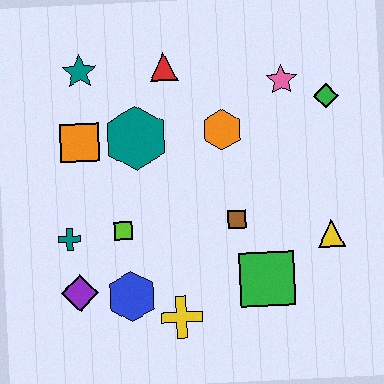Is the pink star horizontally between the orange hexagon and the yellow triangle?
Yes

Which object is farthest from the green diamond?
The purple diamond is farthest from the green diamond.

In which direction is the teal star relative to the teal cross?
The teal star is above the teal cross.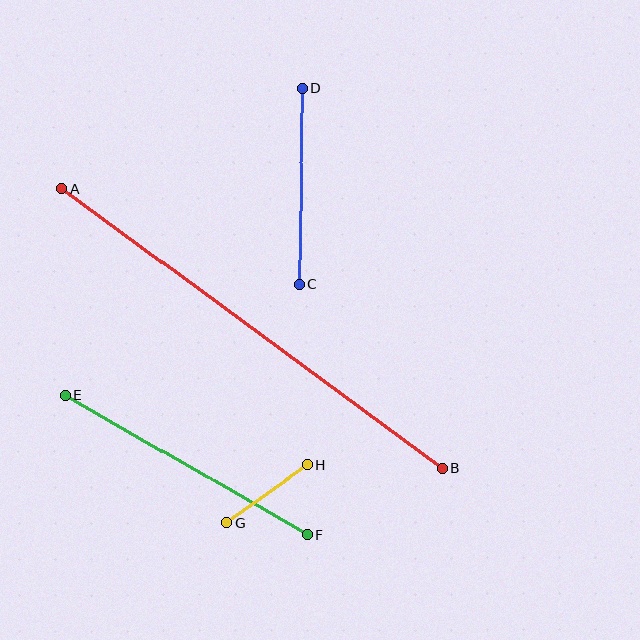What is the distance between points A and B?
The distance is approximately 473 pixels.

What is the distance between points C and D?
The distance is approximately 196 pixels.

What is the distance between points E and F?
The distance is approximately 279 pixels.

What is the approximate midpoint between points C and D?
The midpoint is at approximately (301, 186) pixels.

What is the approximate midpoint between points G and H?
The midpoint is at approximately (267, 494) pixels.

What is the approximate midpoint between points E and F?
The midpoint is at approximately (186, 465) pixels.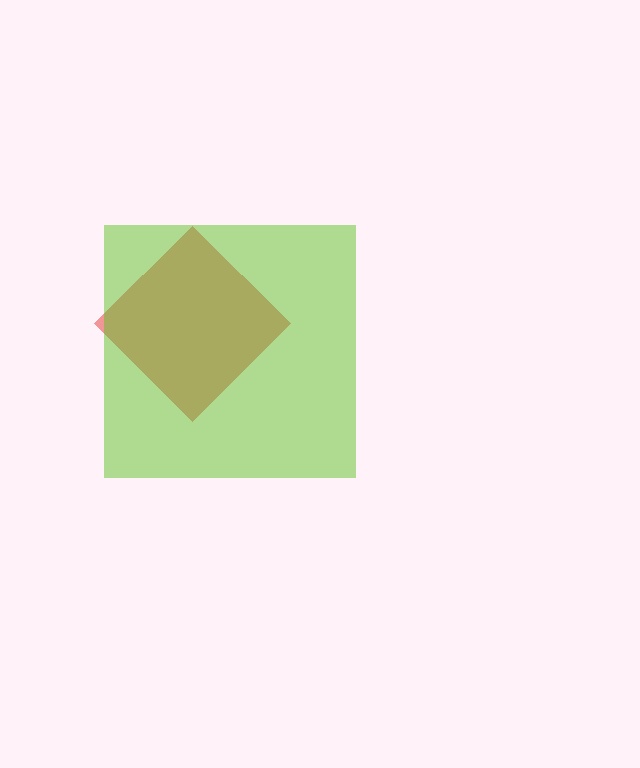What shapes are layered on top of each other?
The layered shapes are: a red diamond, a lime square.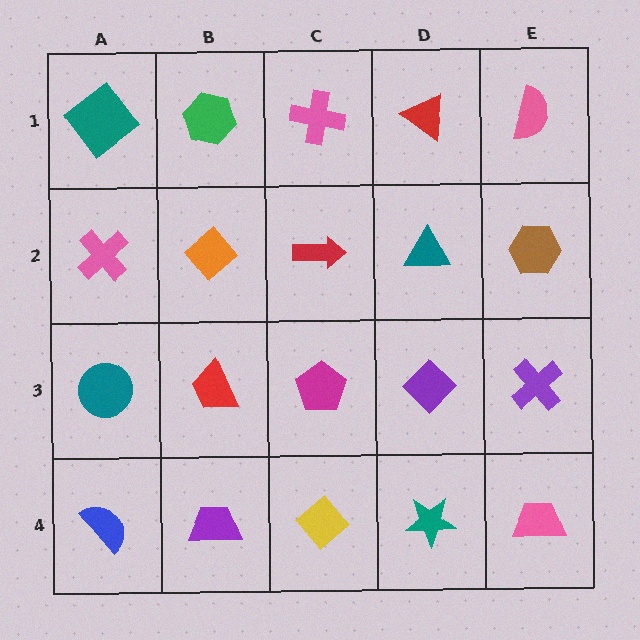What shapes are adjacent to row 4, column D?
A purple diamond (row 3, column D), a yellow diamond (row 4, column C), a pink trapezoid (row 4, column E).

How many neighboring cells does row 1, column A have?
2.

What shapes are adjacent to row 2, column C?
A pink cross (row 1, column C), a magenta pentagon (row 3, column C), an orange diamond (row 2, column B), a teal triangle (row 2, column D).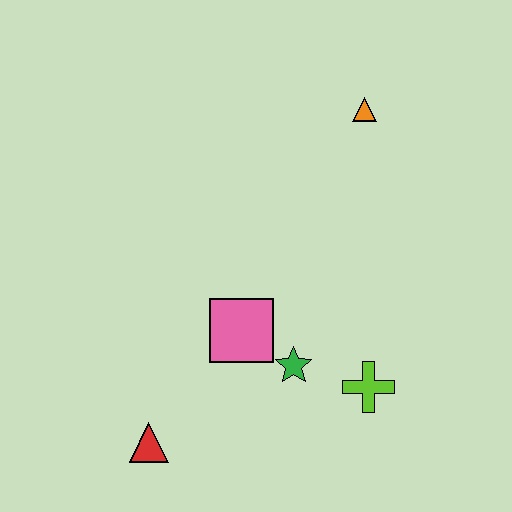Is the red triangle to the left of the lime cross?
Yes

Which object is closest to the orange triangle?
The pink square is closest to the orange triangle.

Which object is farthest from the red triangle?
The orange triangle is farthest from the red triangle.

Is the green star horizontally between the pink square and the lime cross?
Yes